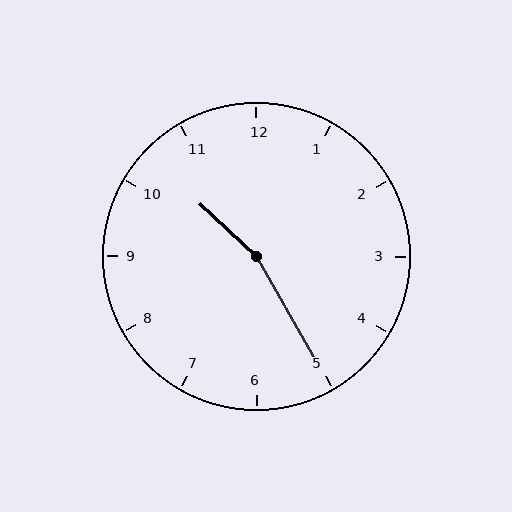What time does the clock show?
10:25.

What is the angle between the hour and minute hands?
Approximately 162 degrees.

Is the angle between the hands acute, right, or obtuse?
It is obtuse.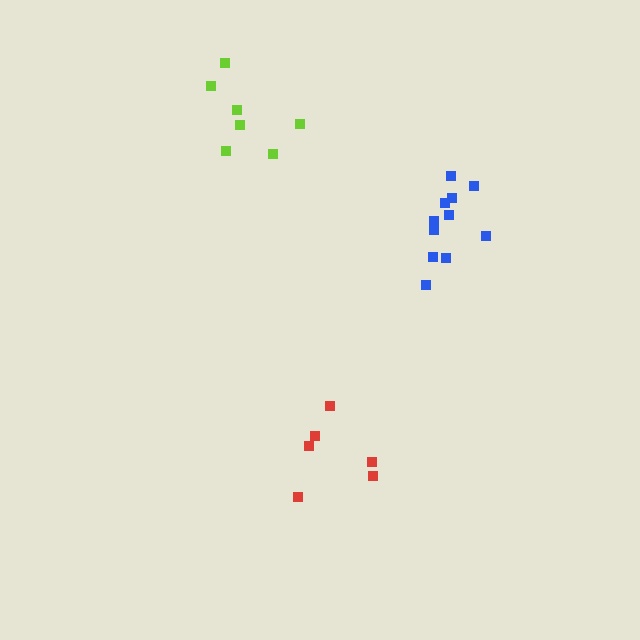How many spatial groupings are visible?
There are 3 spatial groupings.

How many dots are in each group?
Group 1: 7 dots, Group 2: 11 dots, Group 3: 6 dots (24 total).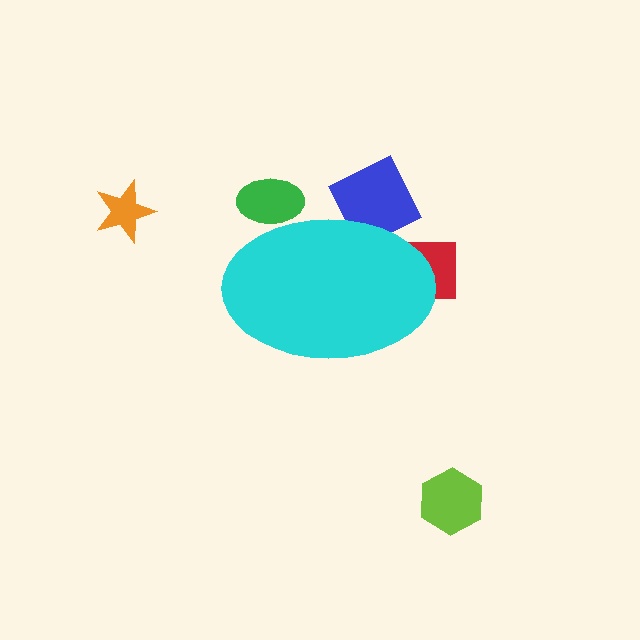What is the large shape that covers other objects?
A cyan ellipse.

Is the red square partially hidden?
Yes, the red square is partially hidden behind the cyan ellipse.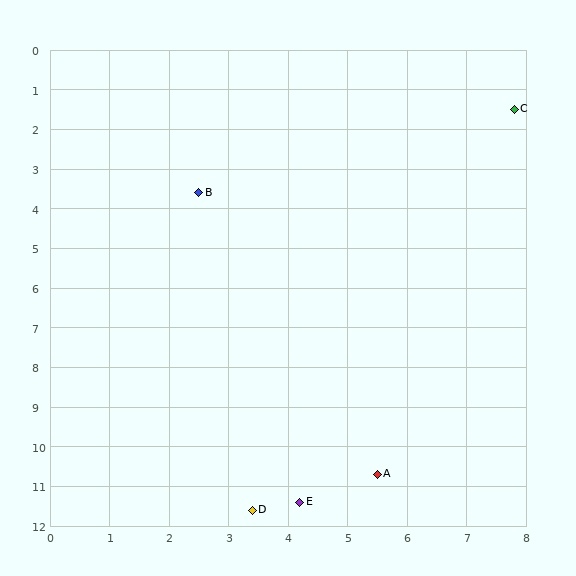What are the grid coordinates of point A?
Point A is at approximately (5.5, 10.7).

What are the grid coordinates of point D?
Point D is at approximately (3.4, 11.6).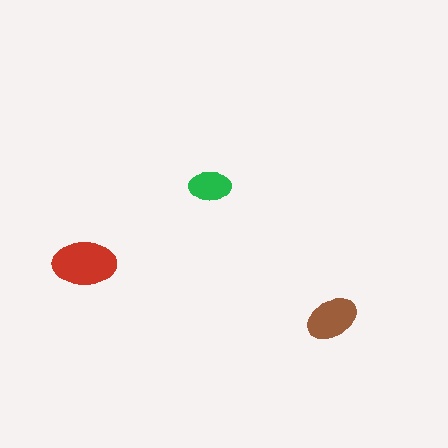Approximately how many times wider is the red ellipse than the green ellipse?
About 1.5 times wider.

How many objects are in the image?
There are 3 objects in the image.